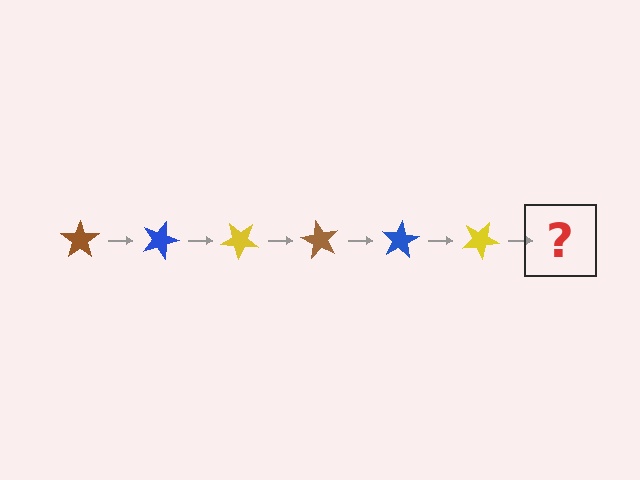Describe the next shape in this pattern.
It should be a brown star, rotated 120 degrees from the start.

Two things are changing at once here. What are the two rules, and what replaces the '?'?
The two rules are that it rotates 20 degrees each step and the color cycles through brown, blue, and yellow. The '?' should be a brown star, rotated 120 degrees from the start.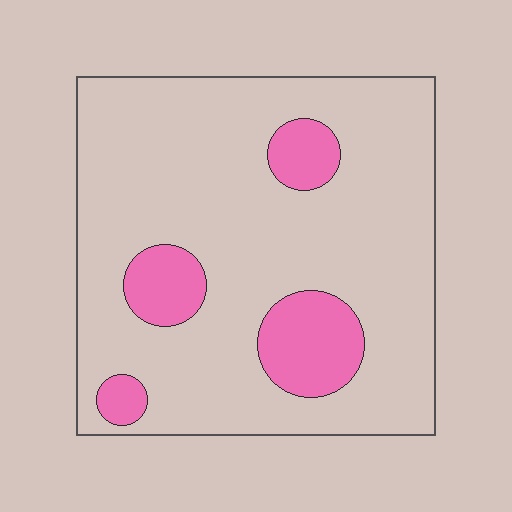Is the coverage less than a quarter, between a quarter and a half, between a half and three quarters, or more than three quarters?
Less than a quarter.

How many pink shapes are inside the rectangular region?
4.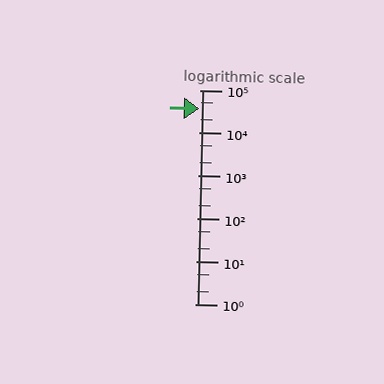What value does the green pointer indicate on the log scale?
The pointer indicates approximately 36000.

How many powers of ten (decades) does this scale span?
The scale spans 5 decades, from 1 to 100000.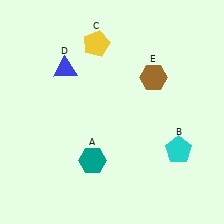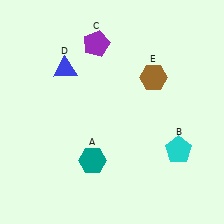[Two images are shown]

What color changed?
The pentagon (C) changed from yellow in Image 1 to purple in Image 2.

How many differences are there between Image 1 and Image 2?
There is 1 difference between the two images.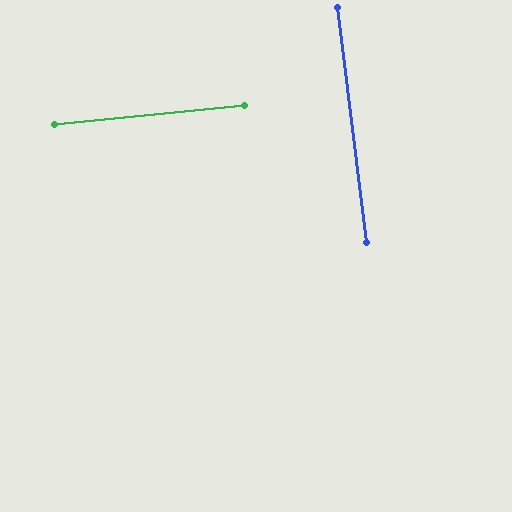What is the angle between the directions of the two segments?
Approximately 89 degrees.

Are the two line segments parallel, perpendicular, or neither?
Perpendicular — they meet at approximately 89°.